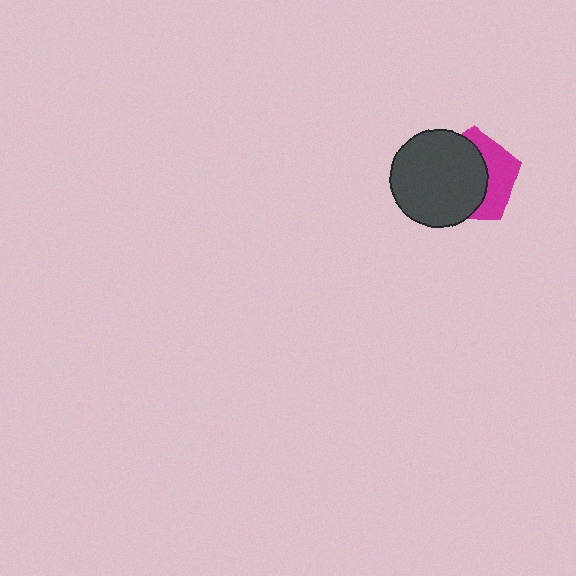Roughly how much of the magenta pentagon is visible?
A small part of it is visible (roughly 39%).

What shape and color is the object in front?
The object in front is a dark gray circle.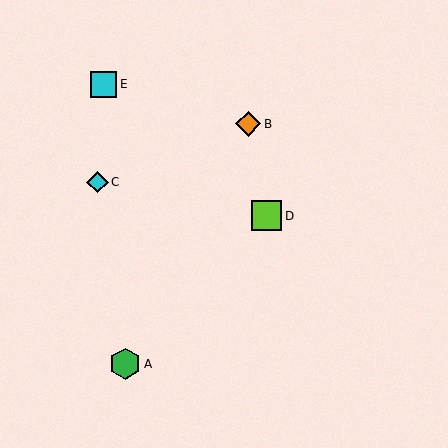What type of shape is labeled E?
Shape E is a cyan square.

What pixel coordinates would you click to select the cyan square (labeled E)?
Click at (104, 84) to select the cyan square E.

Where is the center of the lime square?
The center of the lime square is at (267, 216).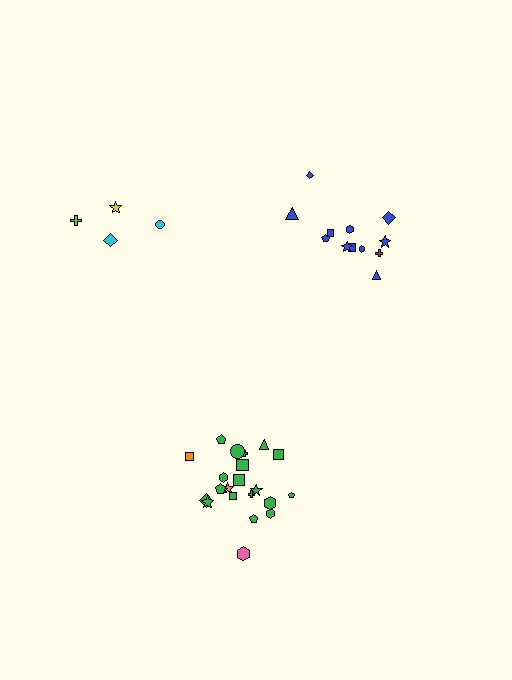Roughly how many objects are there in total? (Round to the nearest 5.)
Roughly 40 objects in total.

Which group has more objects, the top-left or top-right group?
The top-right group.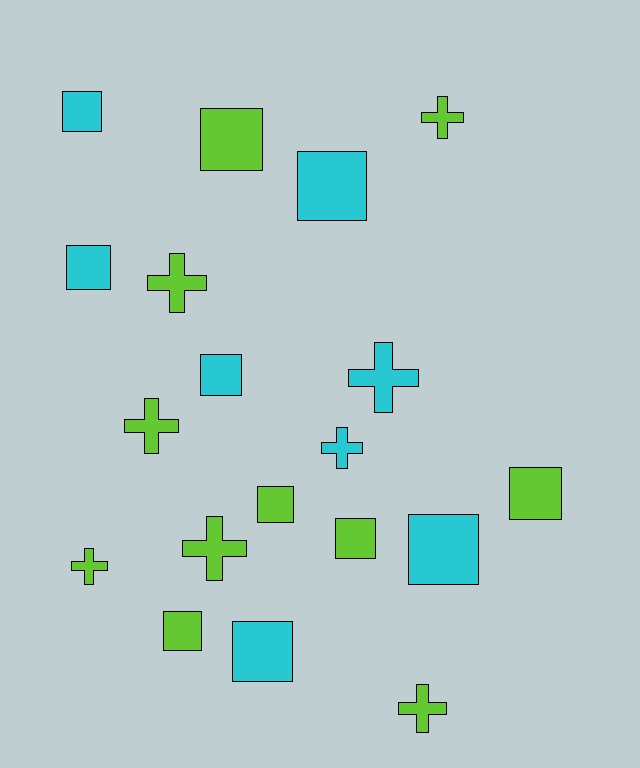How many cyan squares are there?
There are 6 cyan squares.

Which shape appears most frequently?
Square, with 11 objects.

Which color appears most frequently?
Lime, with 11 objects.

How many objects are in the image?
There are 19 objects.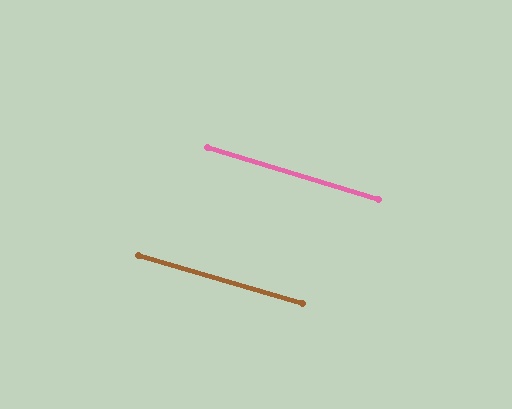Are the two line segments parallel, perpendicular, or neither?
Parallel — their directions differ by only 0.7°.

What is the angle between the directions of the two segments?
Approximately 1 degree.